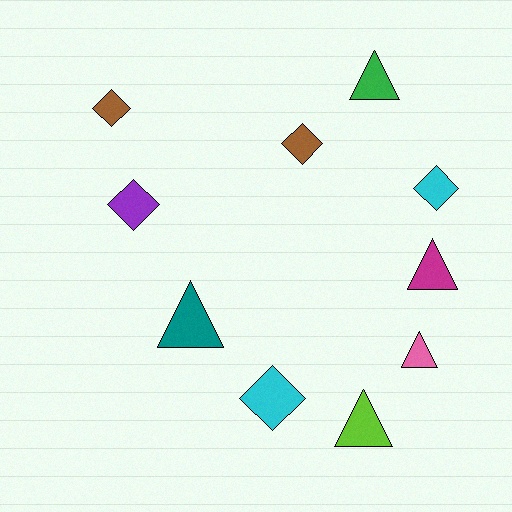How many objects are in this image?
There are 10 objects.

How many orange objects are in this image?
There are no orange objects.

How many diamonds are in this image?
There are 5 diamonds.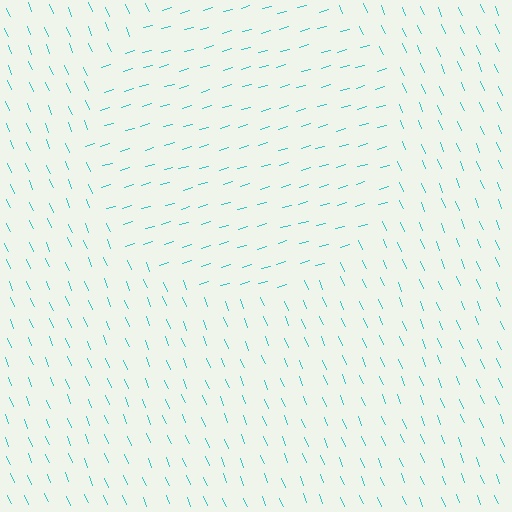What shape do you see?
I see a circle.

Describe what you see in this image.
The image is filled with small cyan line segments. A circle region in the image has lines oriented differently from the surrounding lines, creating a visible texture boundary.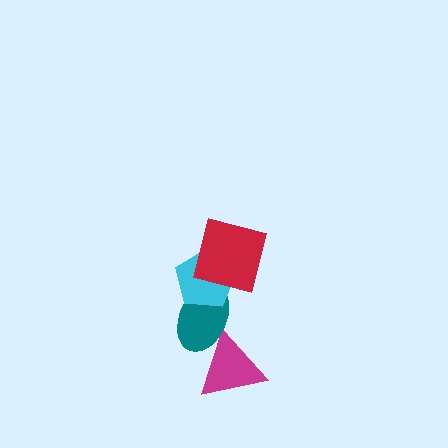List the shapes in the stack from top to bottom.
From top to bottom: the red square, the cyan pentagon, the teal ellipse, the magenta triangle.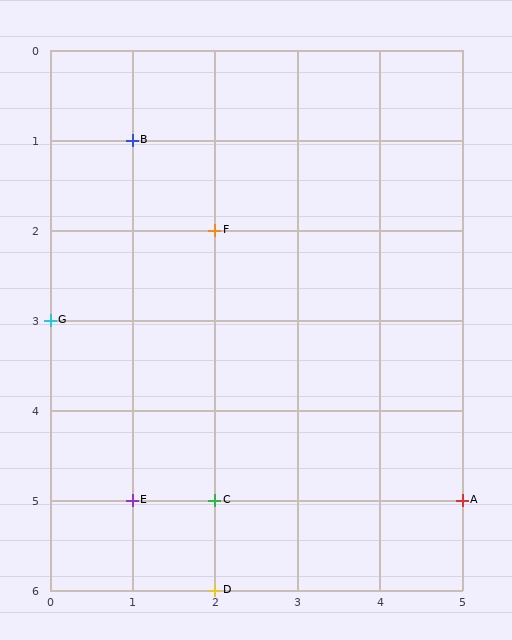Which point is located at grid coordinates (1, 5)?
Point E is at (1, 5).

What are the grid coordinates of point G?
Point G is at grid coordinates (0, 3).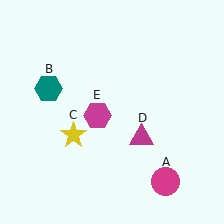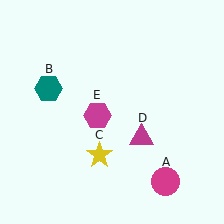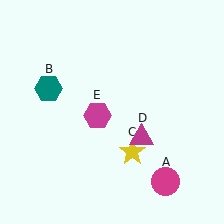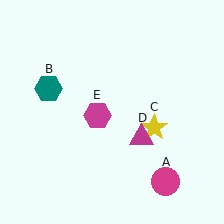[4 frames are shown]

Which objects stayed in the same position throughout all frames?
Magenta circle (object A) and teal hexagon (object B) and magenta triangle (object D) and magenta hexagon (object E) remained stationary.